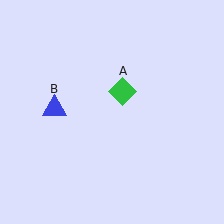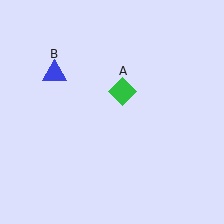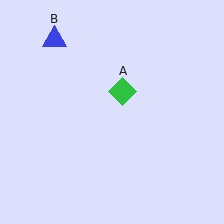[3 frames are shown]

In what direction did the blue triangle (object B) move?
The blue triangle (object B) moved up.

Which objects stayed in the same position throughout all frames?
Green diamond (object A) remained stationary.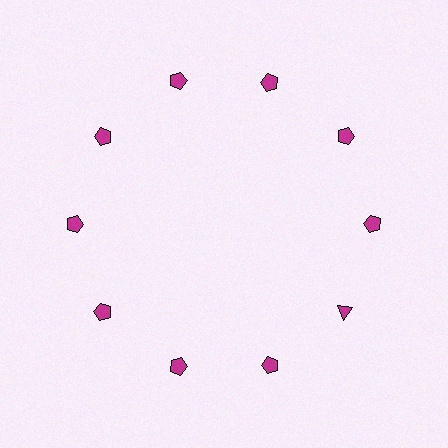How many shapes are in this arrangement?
There are 10 shapes arranged in a ring pattern.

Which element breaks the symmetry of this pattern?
The magenta triangle at roughly the 4 o'clock position breaks the symmetry. All other shapes are magenta pentagons.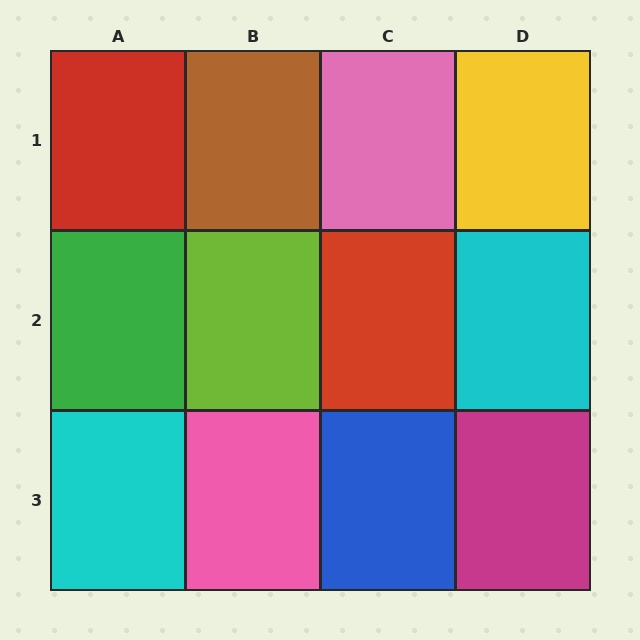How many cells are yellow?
1 cell is yellow.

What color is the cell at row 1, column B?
Brown.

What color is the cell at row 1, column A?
Red.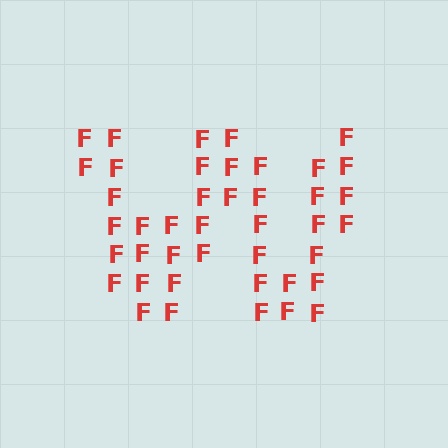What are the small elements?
The small elements are letter F's.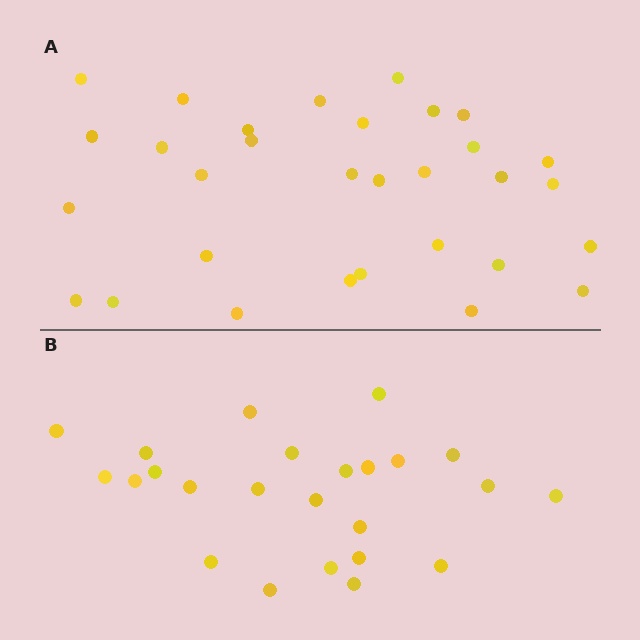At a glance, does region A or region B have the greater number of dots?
Region A (the top region) has more dots.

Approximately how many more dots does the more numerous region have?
Region A has roughly 8 or so more dots than region B.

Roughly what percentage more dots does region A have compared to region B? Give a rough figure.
About 30% more.